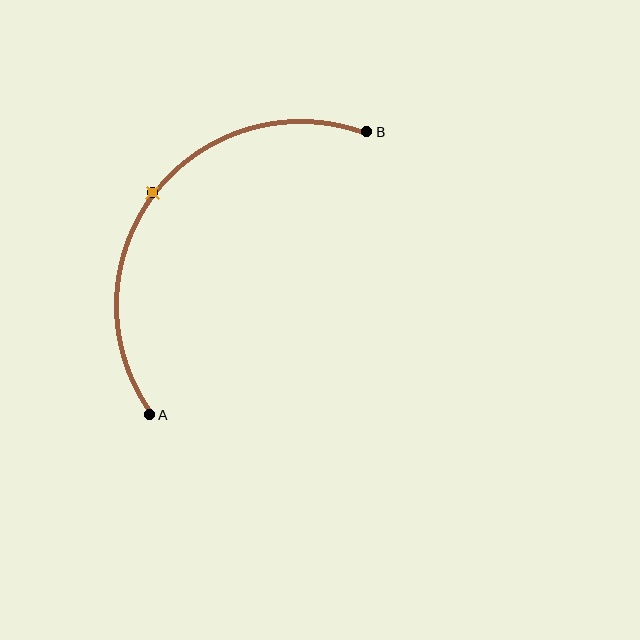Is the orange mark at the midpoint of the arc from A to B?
Yes. The orange mark lies on the arc at equal arc-length from both A and B — it is the arc midpoint.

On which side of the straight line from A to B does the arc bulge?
The arc bulges above and to the left of the straight line connecting A and B.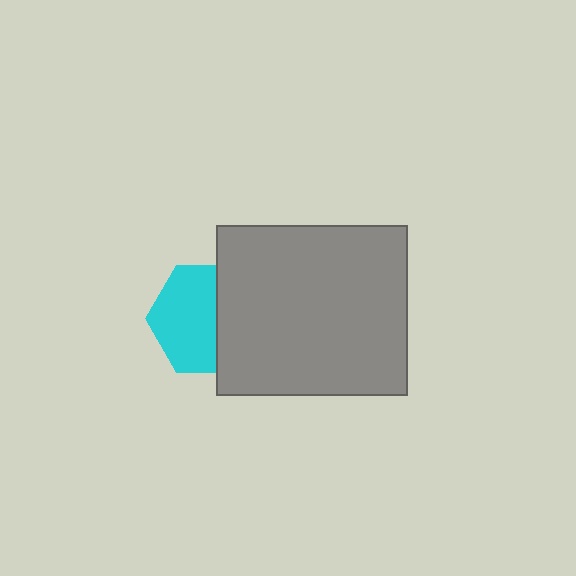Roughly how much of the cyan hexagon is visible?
About half of it is visible (roughly 59%).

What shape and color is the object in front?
The object in front is a gray rectangle.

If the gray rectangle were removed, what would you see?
You would see the complete cyan hexagon.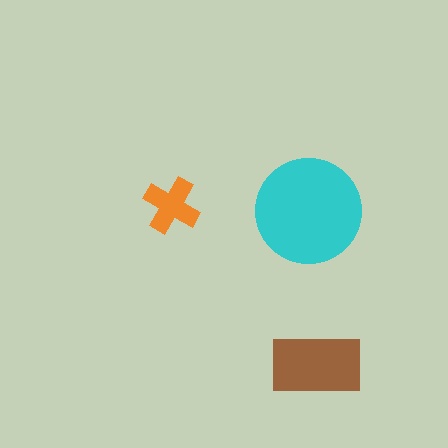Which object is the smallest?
The orange cross.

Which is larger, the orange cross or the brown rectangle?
The brown rectangle.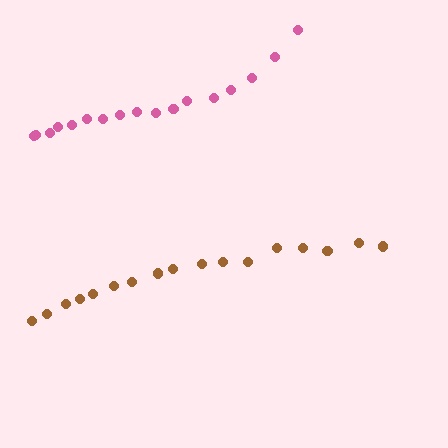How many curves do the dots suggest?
There are 2 distinct paths.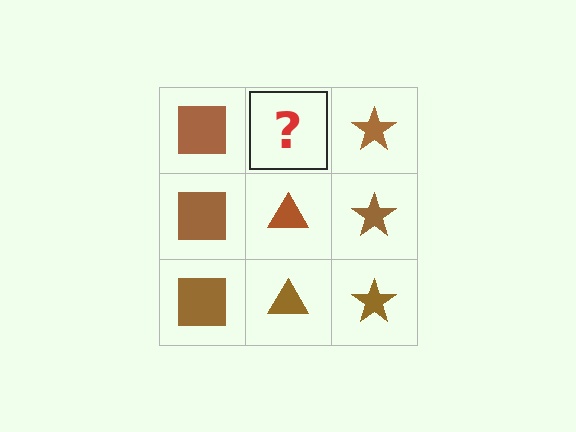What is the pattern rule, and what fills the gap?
The rule is that each column has a consistent shape. The gap should be filled with a brown triangle.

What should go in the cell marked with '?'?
The missing cell should contain a brown triangle.